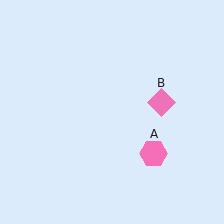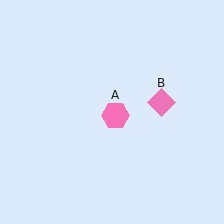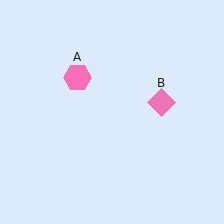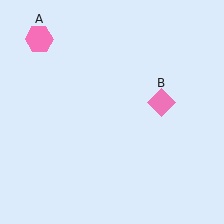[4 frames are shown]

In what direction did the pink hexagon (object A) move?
The pink hexagon (object A) moved up and to the left.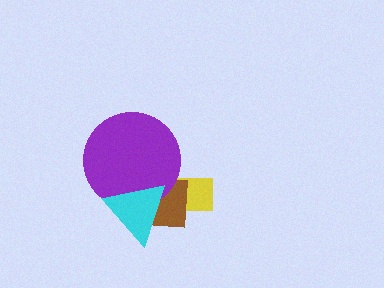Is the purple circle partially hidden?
Yes, it is partially covered by another shape.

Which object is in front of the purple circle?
The cyan triangle is in front of the purple circle.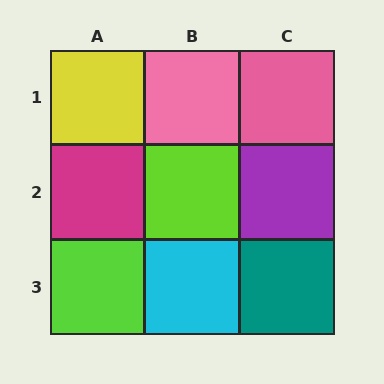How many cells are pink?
2 cells are pink.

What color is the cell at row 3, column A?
Lime.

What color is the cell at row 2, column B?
Lime.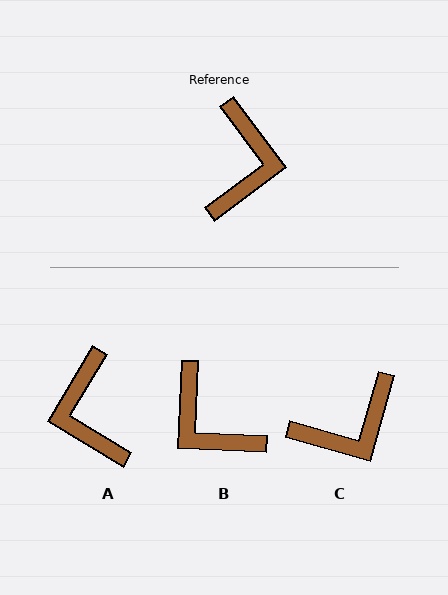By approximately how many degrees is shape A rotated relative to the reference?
Approximately 158 degrees clockwise.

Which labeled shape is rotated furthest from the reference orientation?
A, about 158 degrees away.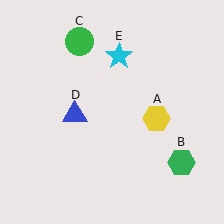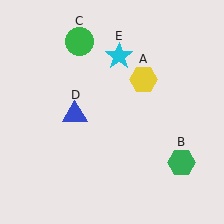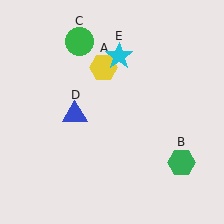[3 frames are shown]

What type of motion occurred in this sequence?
The yellow hexagon (object A) rotated counterclockwise around the center of the scene.